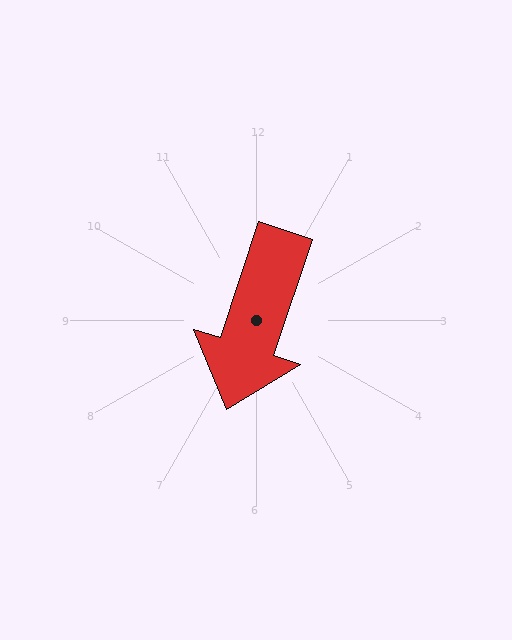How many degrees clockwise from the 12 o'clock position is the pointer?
Approximately 198 degrees.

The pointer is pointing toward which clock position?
Roughly 7 o'clock.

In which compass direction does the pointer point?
South.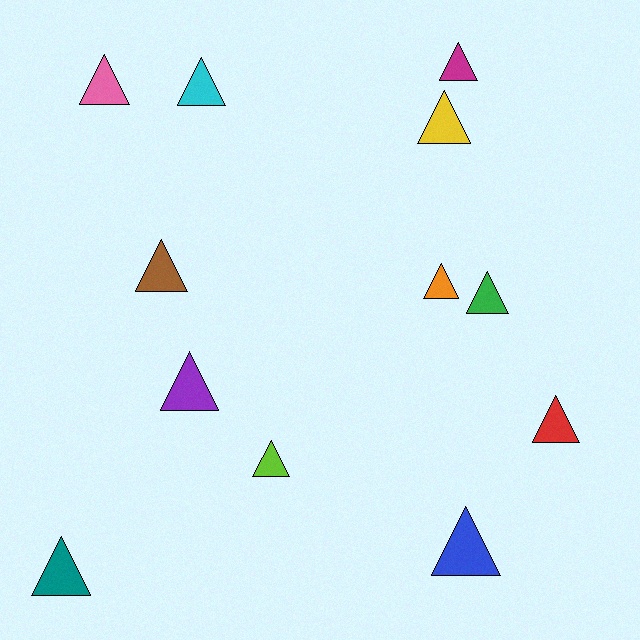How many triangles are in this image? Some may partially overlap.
There are 12 triangles.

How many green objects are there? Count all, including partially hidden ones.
There is 1 green object.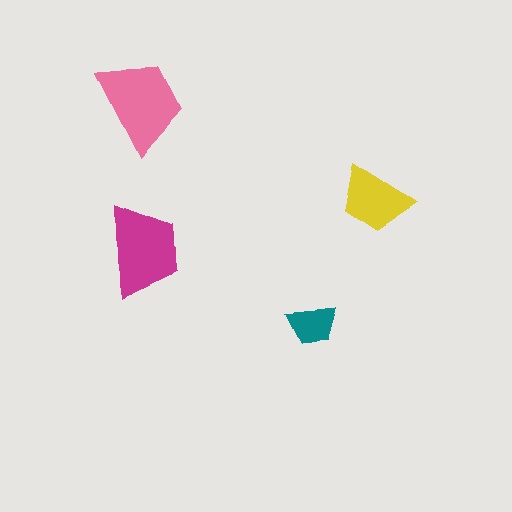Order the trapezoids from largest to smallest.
the pink one, the magenta one, the yellow one, the teal one.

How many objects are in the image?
There are 4 objects in the image.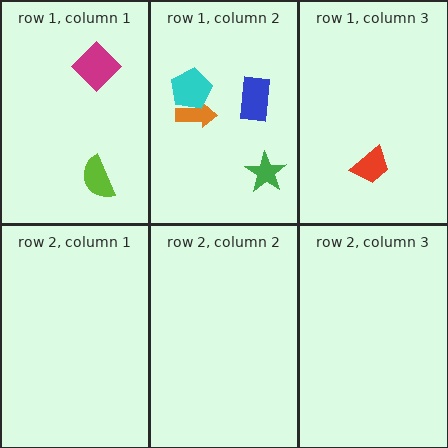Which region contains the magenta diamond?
The row 1, column 1 region.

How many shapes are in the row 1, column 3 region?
1.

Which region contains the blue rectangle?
The row 1, column 2 region.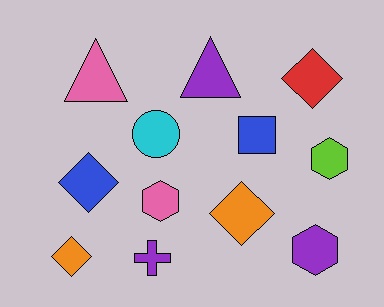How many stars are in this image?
There are no stars.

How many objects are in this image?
There are 12 objects.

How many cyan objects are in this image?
There is 1 cyan object.